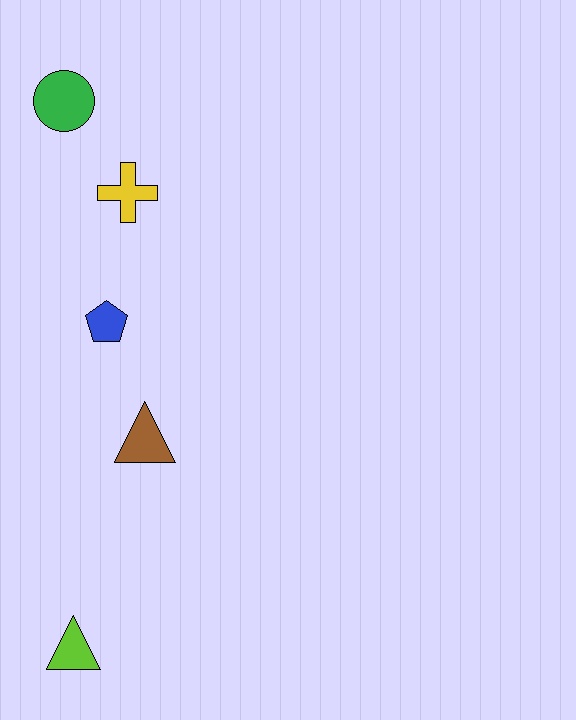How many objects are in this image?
There are 5 objects.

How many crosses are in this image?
There is 1 cross.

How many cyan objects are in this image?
There are no cyan objects.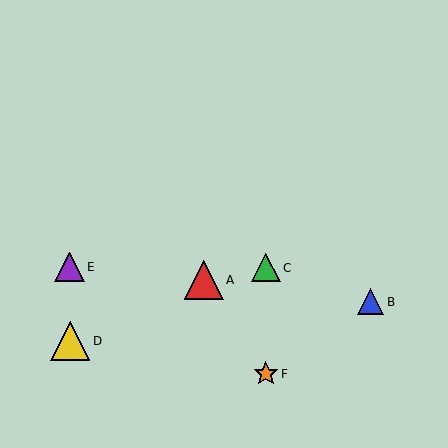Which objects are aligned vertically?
Objects C, F are aligned vertically.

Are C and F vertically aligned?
Yes, both are at x≈266.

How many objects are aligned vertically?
2 objects (C, F) are aligned vertically.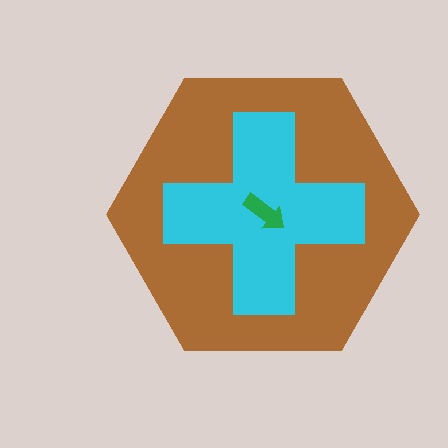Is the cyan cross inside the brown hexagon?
Yes.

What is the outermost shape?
The brown hexagon.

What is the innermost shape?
The green arrow.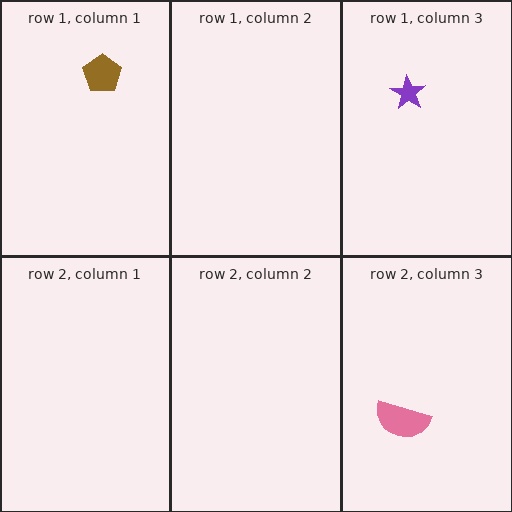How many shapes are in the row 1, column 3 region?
1.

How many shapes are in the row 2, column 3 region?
1.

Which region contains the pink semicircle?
The row 2, column 3 region.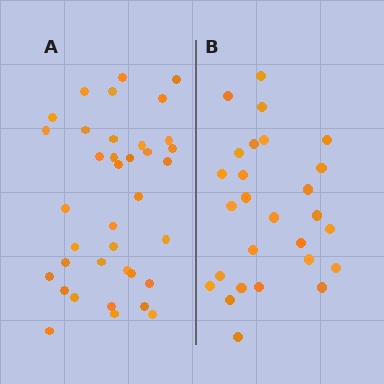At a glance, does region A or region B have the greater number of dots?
Region A (the left region) has more dots.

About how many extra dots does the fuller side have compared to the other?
Region A has roughly 10 or so more dots than region B.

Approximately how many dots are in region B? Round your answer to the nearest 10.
About 30 dots. (The exact count is 27, which rounds to 30.)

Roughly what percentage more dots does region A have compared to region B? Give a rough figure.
About 35% more.